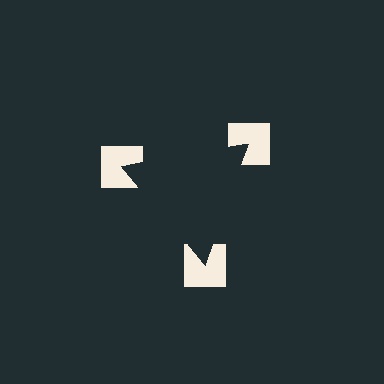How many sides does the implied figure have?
3 sides.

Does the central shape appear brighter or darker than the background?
It typically appears slightly darker than the background, even though no actual brightness change is drawn.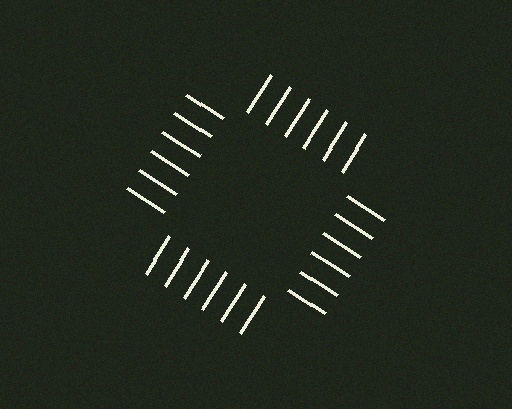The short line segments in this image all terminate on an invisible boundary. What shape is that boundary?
An illusory square — the line segments terminate on its edges but no continuous stroke is drawn.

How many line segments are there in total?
24 — 6 along each of the 4 edges.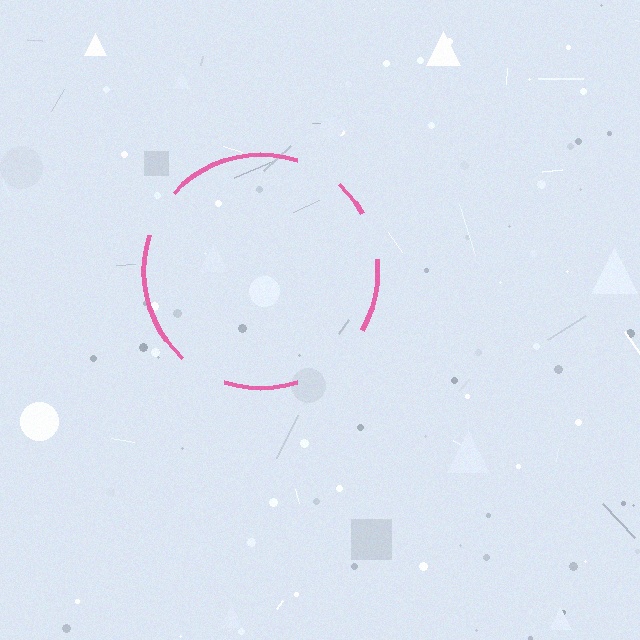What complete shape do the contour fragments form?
The contour fragments form a circle.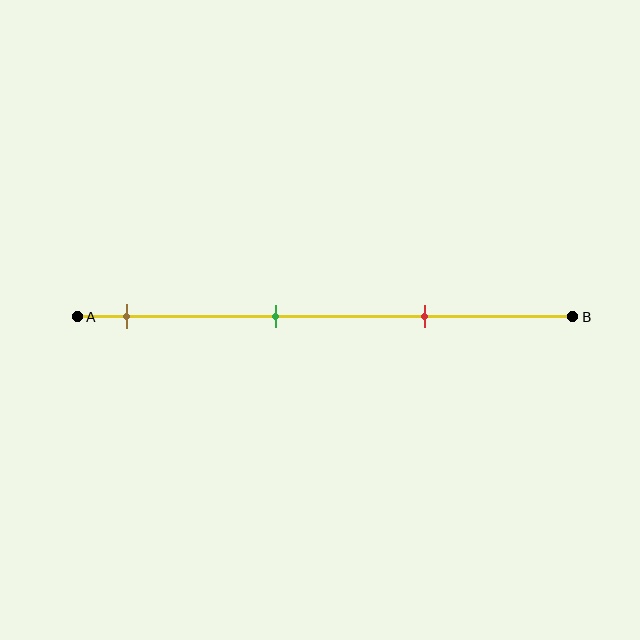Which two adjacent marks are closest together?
The green and red marks are the closest adjacent pair.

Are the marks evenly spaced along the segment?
Yes, the marks are approximately evenly spaced.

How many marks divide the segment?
There are 3 marks dividing the segment.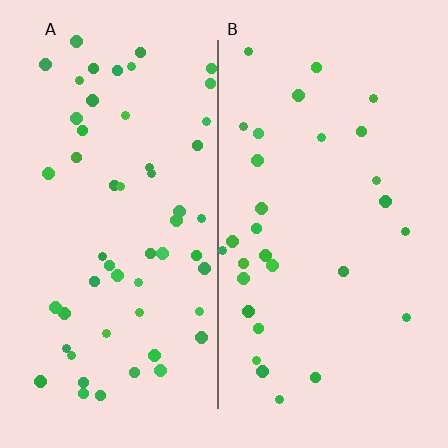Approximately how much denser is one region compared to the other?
Approximately 1.8× — region A over region B.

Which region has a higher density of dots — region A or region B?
A (the left).